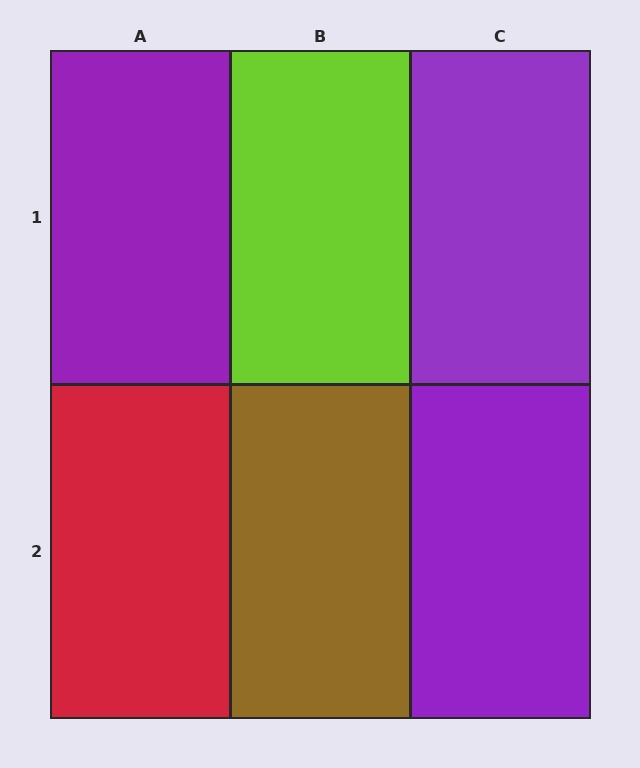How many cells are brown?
1 cell is brown.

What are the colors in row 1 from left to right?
Purple, lime, purple.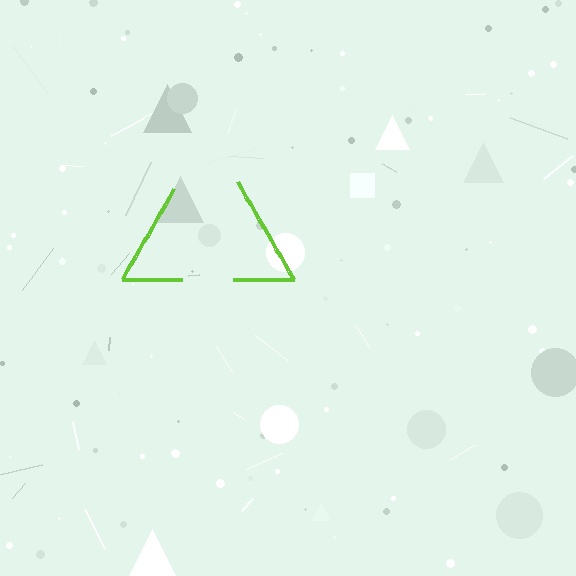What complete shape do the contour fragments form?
The contour fragments form a triangle.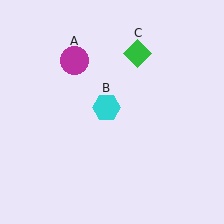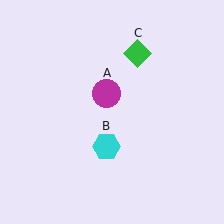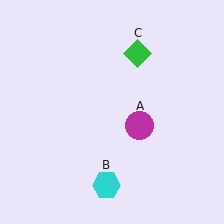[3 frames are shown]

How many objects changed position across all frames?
2 objects changed position: magenta circle (object A), cyan hexagon (object B).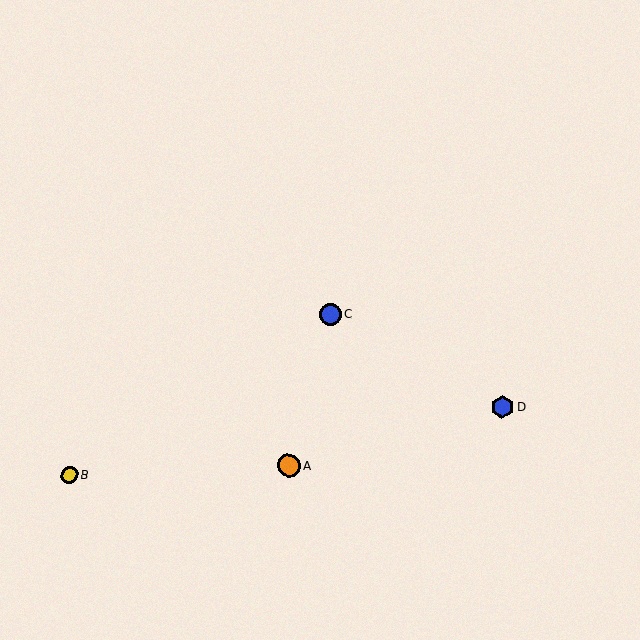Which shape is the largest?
The blue hexagon (labeled D) is the largest.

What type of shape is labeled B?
Shape B is a yellow circle.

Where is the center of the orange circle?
The center of the orange circle is at (289, 466).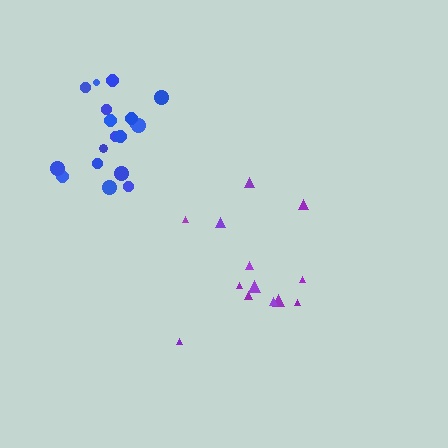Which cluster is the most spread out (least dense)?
Purple.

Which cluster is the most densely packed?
Blue.